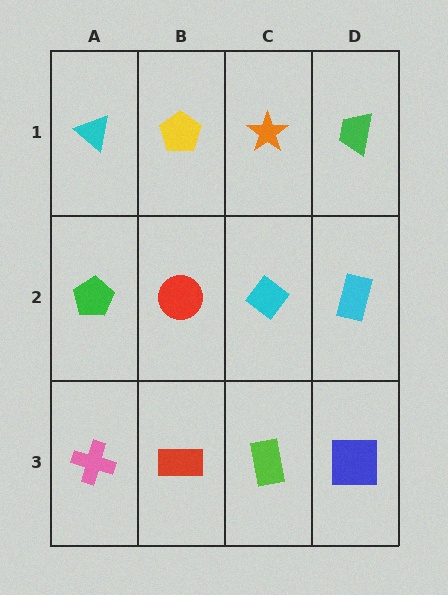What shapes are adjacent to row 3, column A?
A green pentagon (row 2, column A), a red rectangle (row 3, column B).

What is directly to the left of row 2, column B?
A green pentagon.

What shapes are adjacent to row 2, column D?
A green trapezoid (row 1, column D), a blue square (row 3, column D), a cyan diamond (row 2, column C).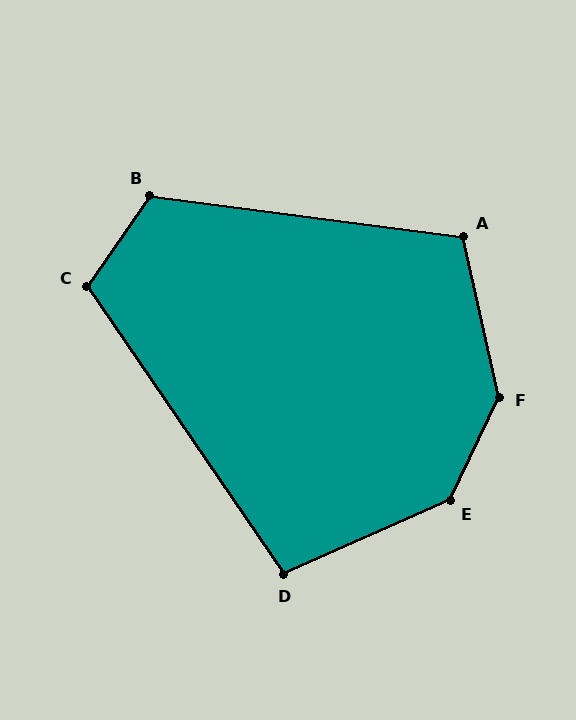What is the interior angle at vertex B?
Approximately 117 degrees (obtuse).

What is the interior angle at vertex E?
Approximately 139 degrees (obtuse).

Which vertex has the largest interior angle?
F, at approximately 142 degrees.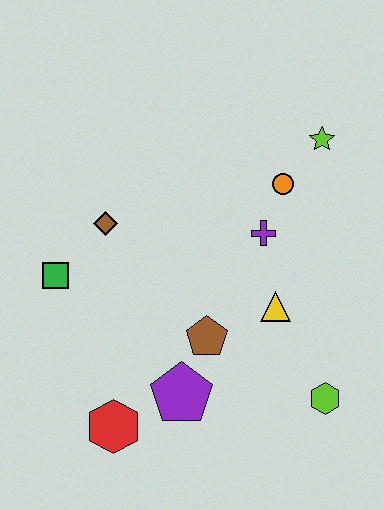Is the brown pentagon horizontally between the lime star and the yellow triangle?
No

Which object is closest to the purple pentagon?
The brown pentagon is closest to the purple pentagon.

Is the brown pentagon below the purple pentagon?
No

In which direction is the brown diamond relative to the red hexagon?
The brown diamond is above the red hexagon.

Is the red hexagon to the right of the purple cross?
No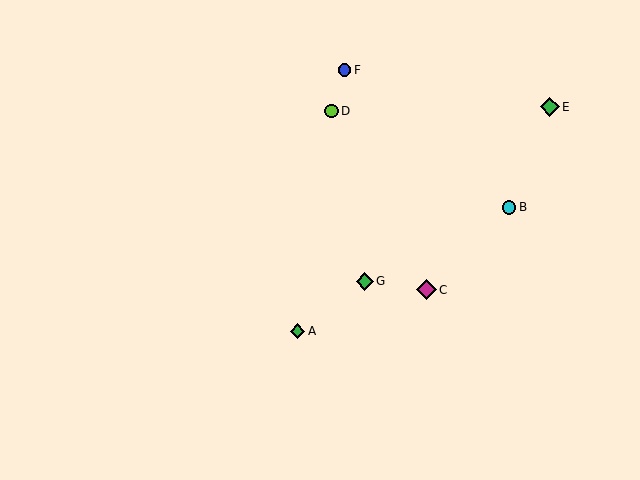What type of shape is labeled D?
Shape D is a lime circle.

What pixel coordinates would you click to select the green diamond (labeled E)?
Click at (550, 107) to select the green diamond E.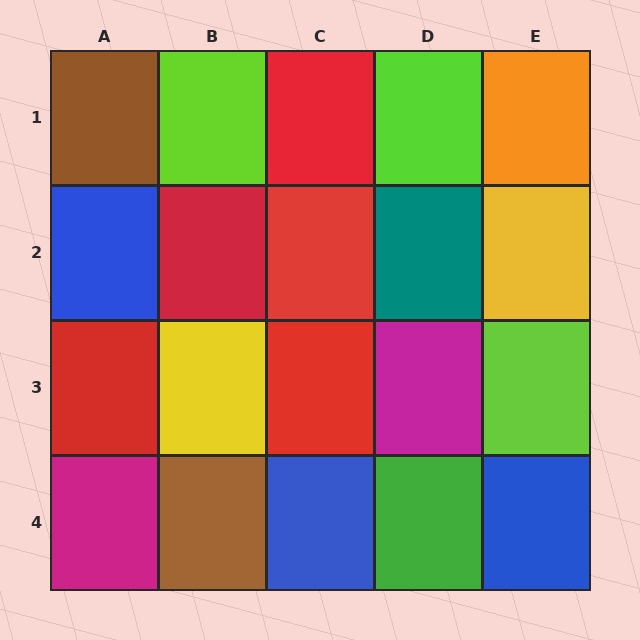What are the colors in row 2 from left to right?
Blue, red, red, teal, yellow.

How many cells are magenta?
2 cells are magenta.